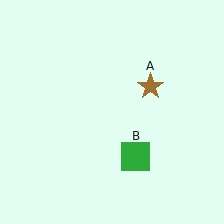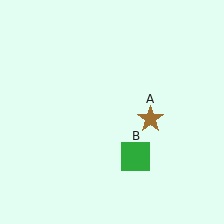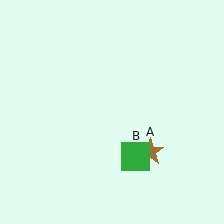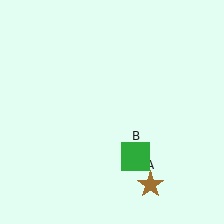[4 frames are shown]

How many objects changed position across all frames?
1 object changed position: brown star (object A).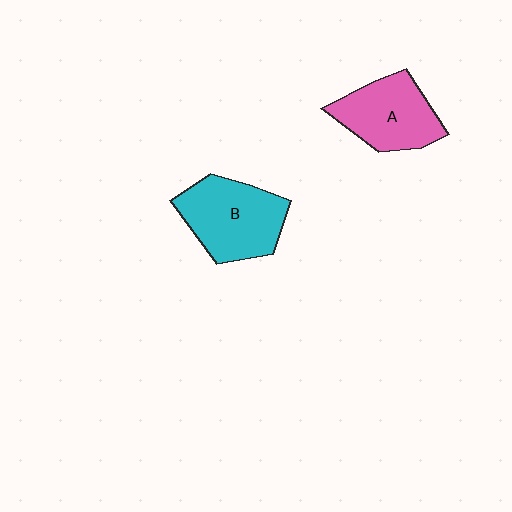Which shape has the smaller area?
Shape A (pink).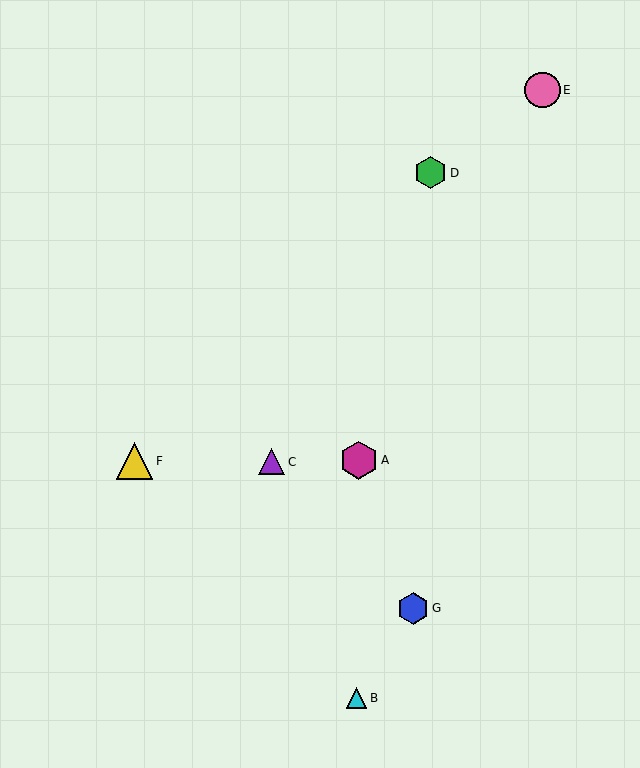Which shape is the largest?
The magenta hexagon (labeled A) is the largest.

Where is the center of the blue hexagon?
The center of the blue hexagon is at (413, 608).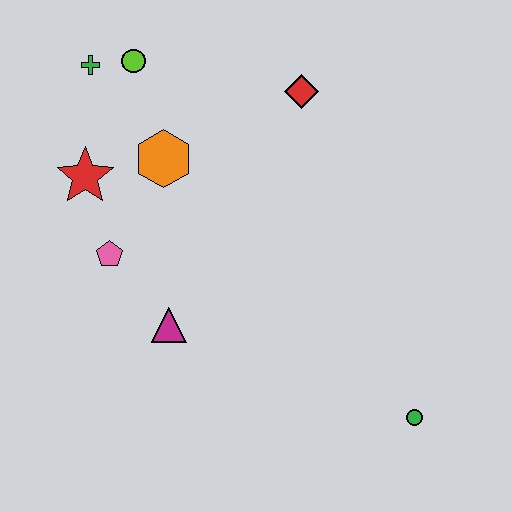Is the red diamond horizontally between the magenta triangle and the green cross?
No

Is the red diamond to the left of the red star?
No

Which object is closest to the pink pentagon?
The red star is closest to the pink pentagon.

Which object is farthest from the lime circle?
The green circle is farthest from the lime circle.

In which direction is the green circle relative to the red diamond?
The green circle is below the red diamond.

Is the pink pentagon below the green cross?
Yes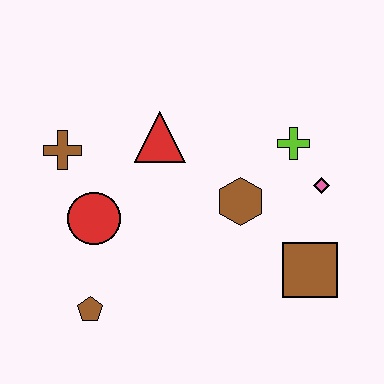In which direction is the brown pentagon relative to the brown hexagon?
The brown pentagon is to the left of the brown hexagon.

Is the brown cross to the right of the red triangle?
No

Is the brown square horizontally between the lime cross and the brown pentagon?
No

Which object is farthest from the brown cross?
The brown square is farthest from the brown cross.